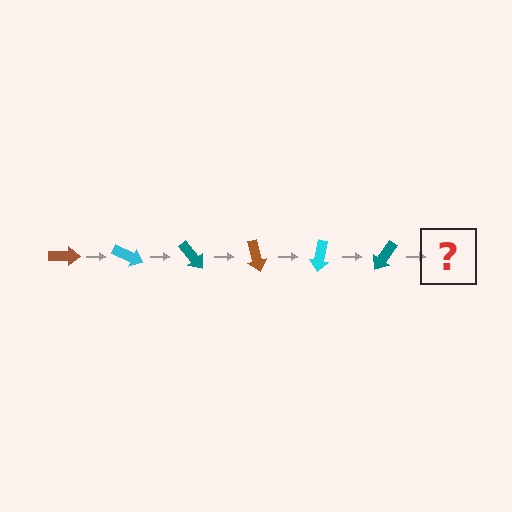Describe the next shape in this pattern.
It should be a brown arrow, rotated 150 degrees from the start.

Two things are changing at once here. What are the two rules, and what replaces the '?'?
The two rules are that it rotates 25 degrees each step and the color cycles through brown, cyan, and teal. The '?' should be a brown arrow, rotated 150 degrees from the start.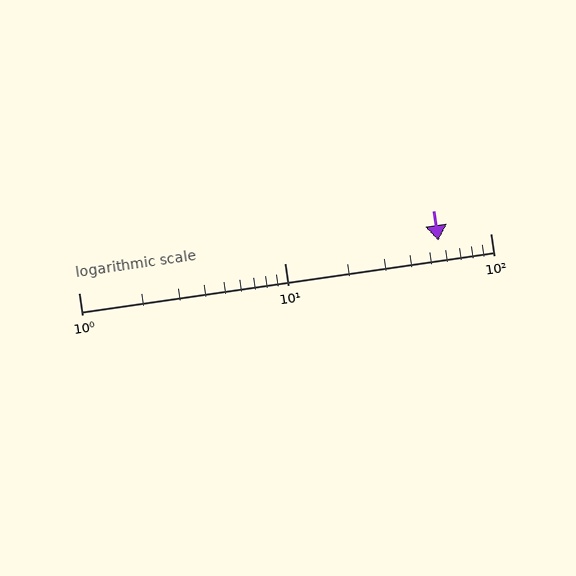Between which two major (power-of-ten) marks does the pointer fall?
The pointer is between 10 and 100.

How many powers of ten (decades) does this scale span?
The scale spans 2 decades, from 1 to 100.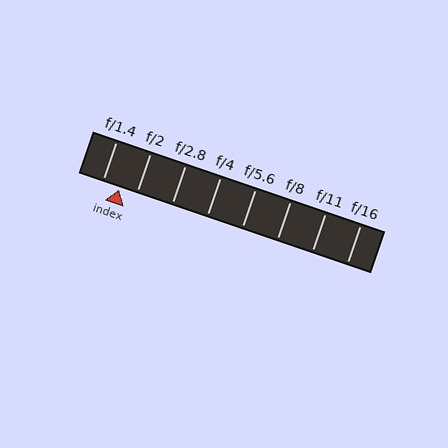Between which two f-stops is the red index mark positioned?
The index mark is between f/1.4 and f/2.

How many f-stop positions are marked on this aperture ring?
There are 8 f-stop positions marked.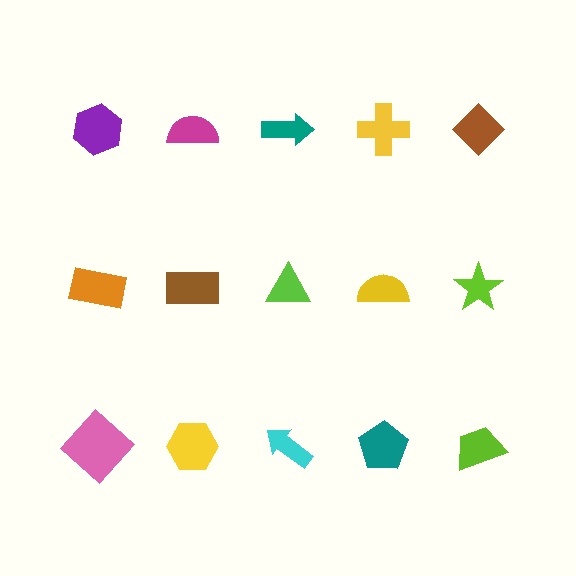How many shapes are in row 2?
5 shapes.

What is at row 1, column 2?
A magenta semicircle.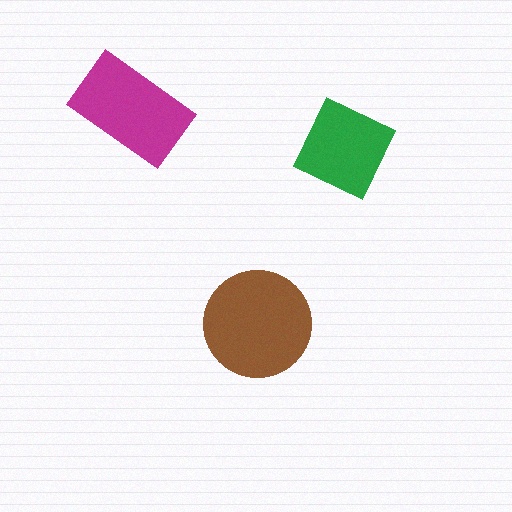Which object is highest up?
The magenta rectangle is topmost.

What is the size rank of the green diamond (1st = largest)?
3rd.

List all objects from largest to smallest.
The brown circle, the magenta rectangle, the green diamond.